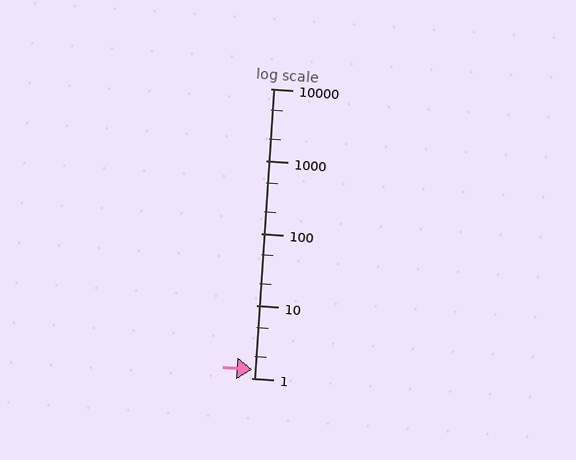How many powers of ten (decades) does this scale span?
The scale spans 4 decades, from 1 to 10000.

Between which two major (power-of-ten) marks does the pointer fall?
The pointer is between 1 and 10.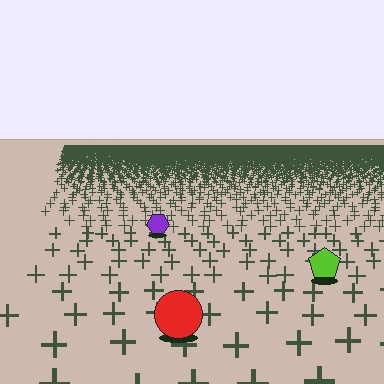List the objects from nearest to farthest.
From nearest to farthest: the red circle, the lime pentagon, the purple hexagon.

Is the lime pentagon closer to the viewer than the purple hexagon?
Yes. The lime pentagon is closer — you can tell from the texture gradient: the ground texture is coarser near it.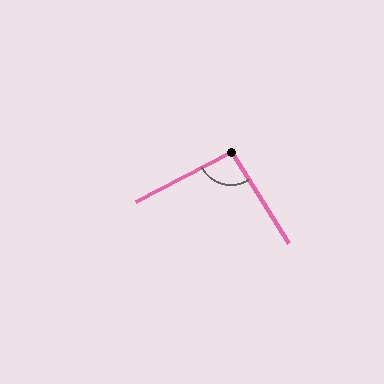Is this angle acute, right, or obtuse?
It is approximately a right angle.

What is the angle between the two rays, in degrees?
Approximately 95 degrees.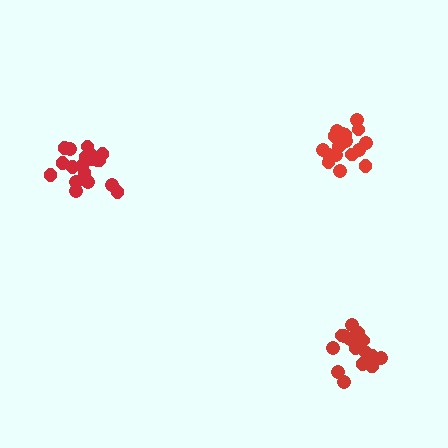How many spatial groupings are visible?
There are 3 spatial groupings.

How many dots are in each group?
Group 1: 16 dots, Group 2: 19 dots, Group 3: 18 dots (53 total).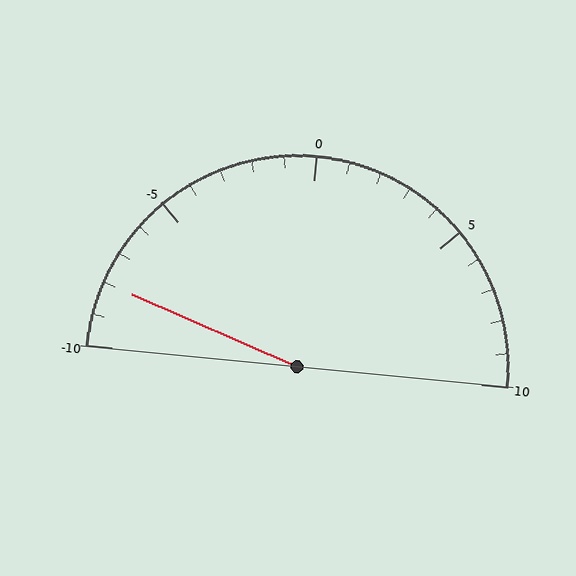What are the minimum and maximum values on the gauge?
The gauge ranges from -10 to 10.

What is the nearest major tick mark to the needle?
The nearest major tick mark is -10.